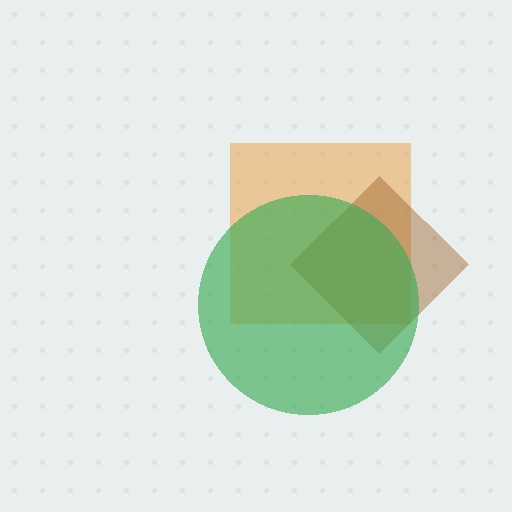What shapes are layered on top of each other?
The layered shapes are: an orange square, a brown diamond, a green circle.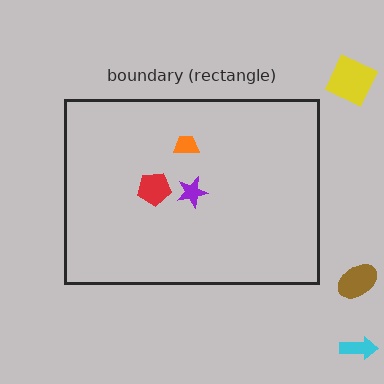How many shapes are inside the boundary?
3 inside, 3 outside.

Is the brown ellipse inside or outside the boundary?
Outside.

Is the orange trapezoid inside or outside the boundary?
Inside.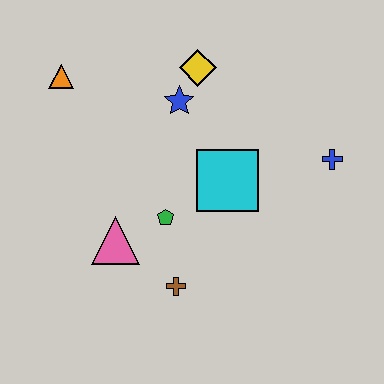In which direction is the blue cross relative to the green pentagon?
The blue cross is to the right of the green pentagon.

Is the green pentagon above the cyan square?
No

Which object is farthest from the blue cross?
The orange triangle is farthest from the blue cross.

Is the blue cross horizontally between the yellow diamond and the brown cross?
No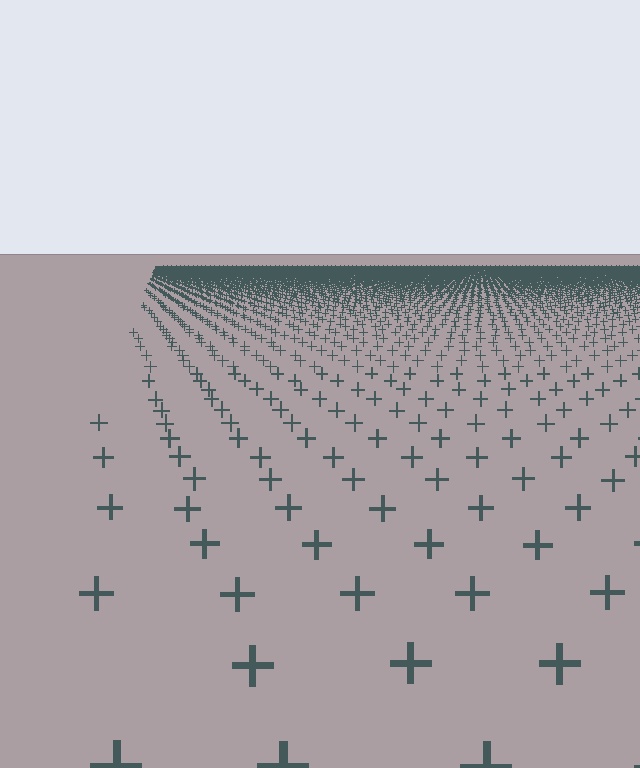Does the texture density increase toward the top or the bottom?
Density increases toward the top.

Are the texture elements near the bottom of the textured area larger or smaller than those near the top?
Larger. Near the bottom, elements are closer to the viewer and appear at a bigger on-screen size.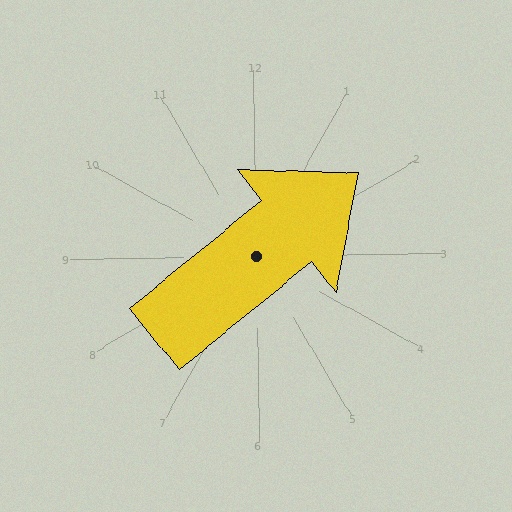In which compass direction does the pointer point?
Northeast.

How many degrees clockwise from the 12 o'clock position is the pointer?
Approximately 52 degrees.